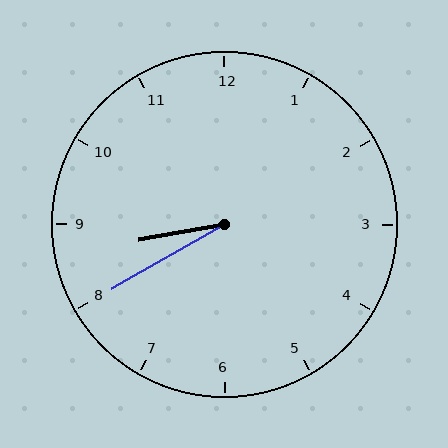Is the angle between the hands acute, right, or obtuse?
It is acute.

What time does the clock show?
8:40.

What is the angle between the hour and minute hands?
Approximately 20 degrees.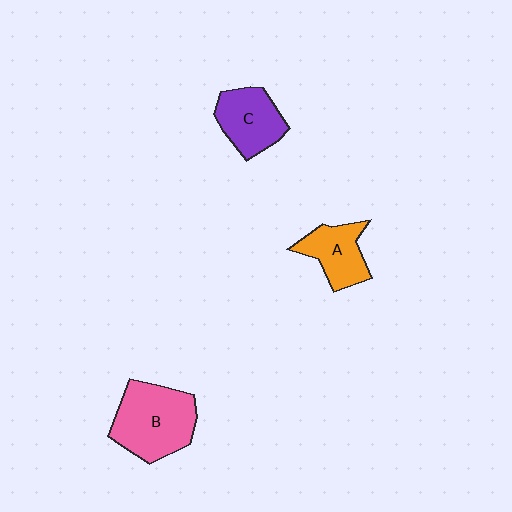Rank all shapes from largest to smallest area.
From largest to smallest: B (pink), C (purple), A (orange).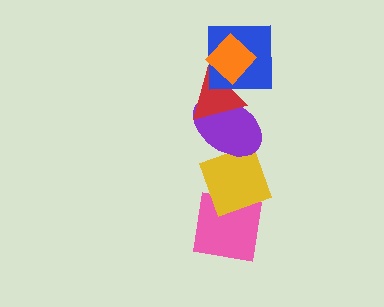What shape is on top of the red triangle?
The blue square is on top of the red triangle.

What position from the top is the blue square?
The blue square is 2nd from the top.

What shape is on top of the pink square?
The yellow diamond is on top of the pink square.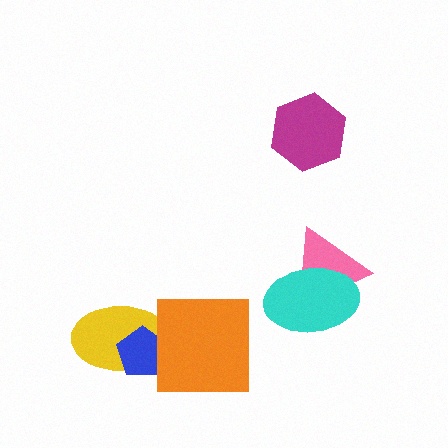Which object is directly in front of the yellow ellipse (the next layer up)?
The blue pentagon is directly in front of the yellow ellipse.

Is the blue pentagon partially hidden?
Yes, it is partially covered by another shape.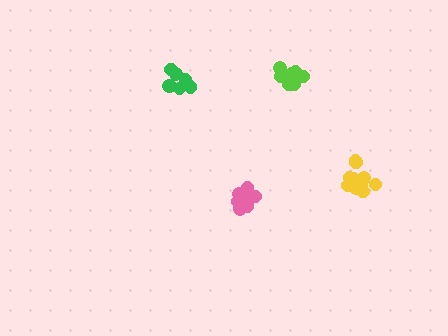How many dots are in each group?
Group 1: 7 dots, Group 2: 12 dots, Group 3: 9 dots, Group 4: 8 dots (36 total).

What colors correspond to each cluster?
The clusters are colored: green, yellow, pink, lime.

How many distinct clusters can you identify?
There are 4 distinct clusters.